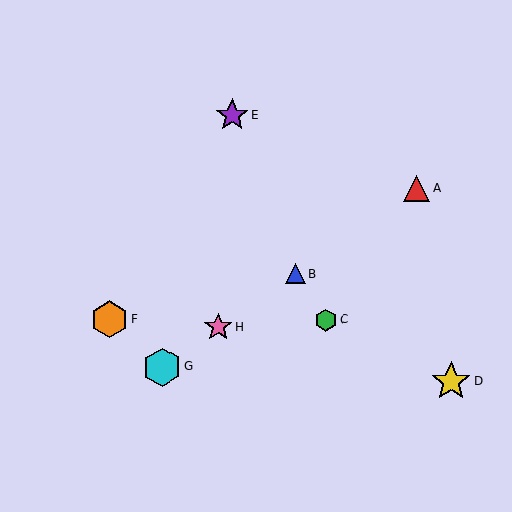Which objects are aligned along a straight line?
Objects A, B, G, H are aligned along a straight line.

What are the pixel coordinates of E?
Object E is at (232, 115).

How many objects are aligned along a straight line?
4 objects (A, B, G, H) are aligned along a straight line.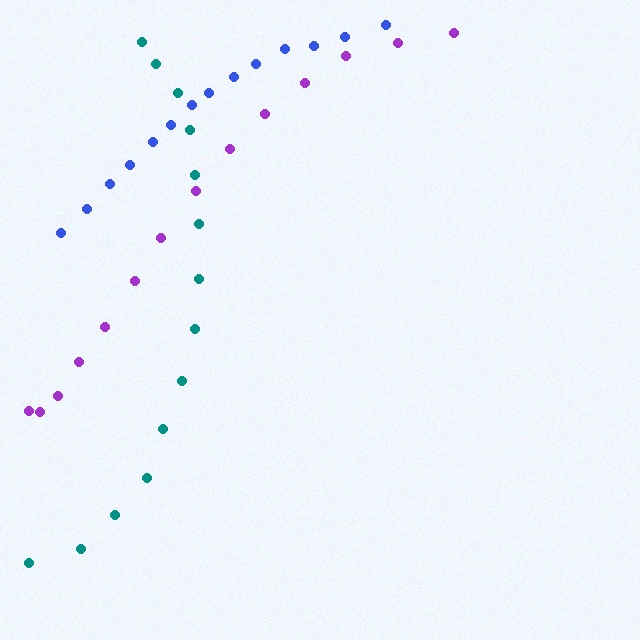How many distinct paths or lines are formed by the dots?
There are 3 distinct paths.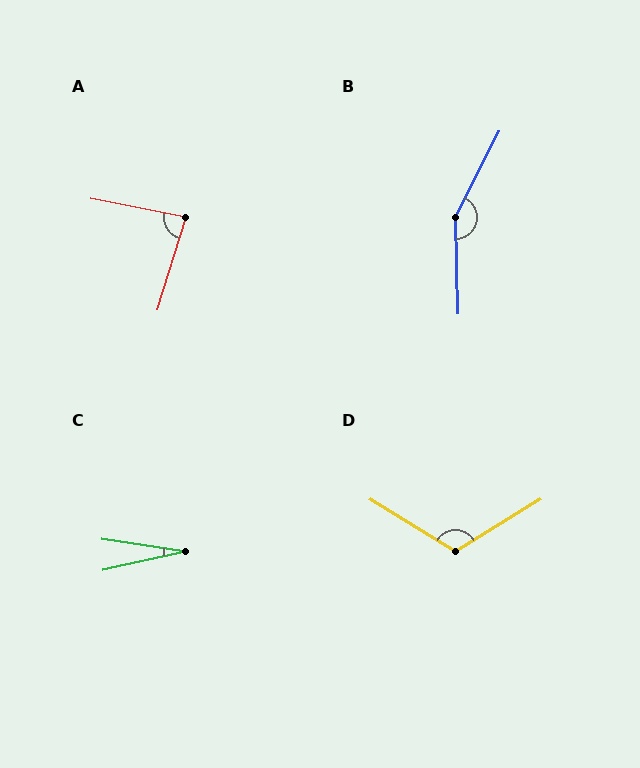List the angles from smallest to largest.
C (21°), A (84°), D (117°), B (151°).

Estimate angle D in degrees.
Approximately 117 degrees.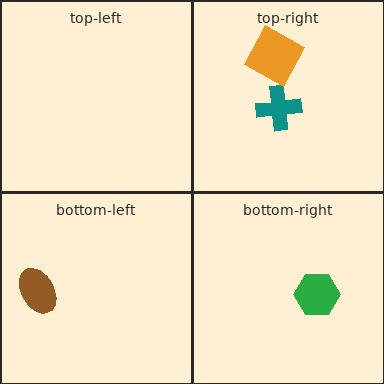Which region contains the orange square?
The top-right region.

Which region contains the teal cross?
The top-right region.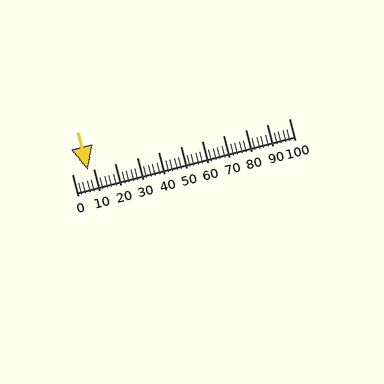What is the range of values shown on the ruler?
The ruler shows values from 0 to 100.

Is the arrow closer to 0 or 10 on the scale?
The arrow is closer to 10.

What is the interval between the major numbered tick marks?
The major tick marks are spaced 10 units apart.